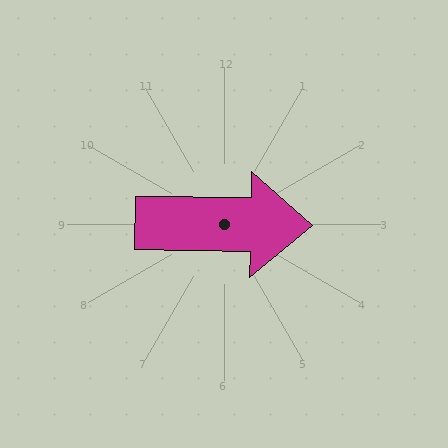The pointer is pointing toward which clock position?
Roughly 3 o'clock.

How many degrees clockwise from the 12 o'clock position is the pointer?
Approximately 91 degrees.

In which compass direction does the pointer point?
East.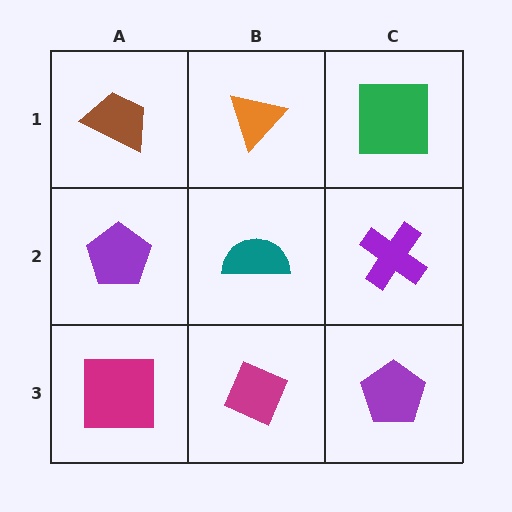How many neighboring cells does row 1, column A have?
2.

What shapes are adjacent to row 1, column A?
A purple pentagon (row 2, column A), an orange triangle (row 1, column B).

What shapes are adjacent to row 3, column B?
A teal semicircle (row 2, column B), a magenta square (row 3, column A), a purple pentagon (row 3, column C).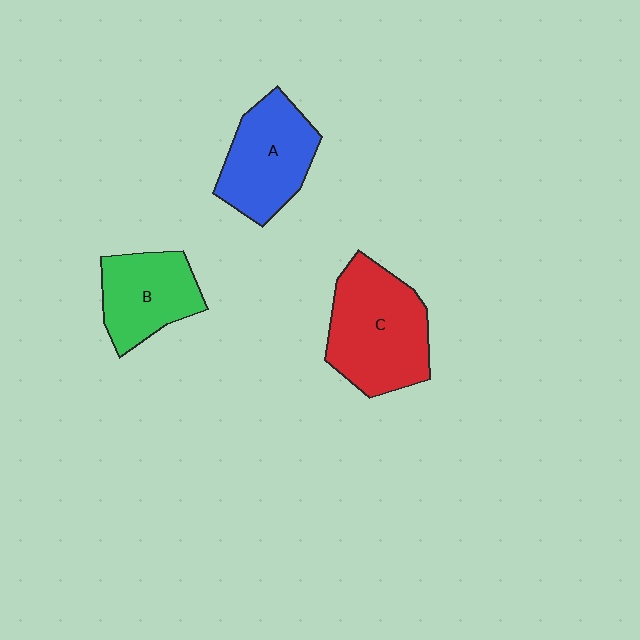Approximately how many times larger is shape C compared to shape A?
Approximately 1.3 times.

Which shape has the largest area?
Shape C (red).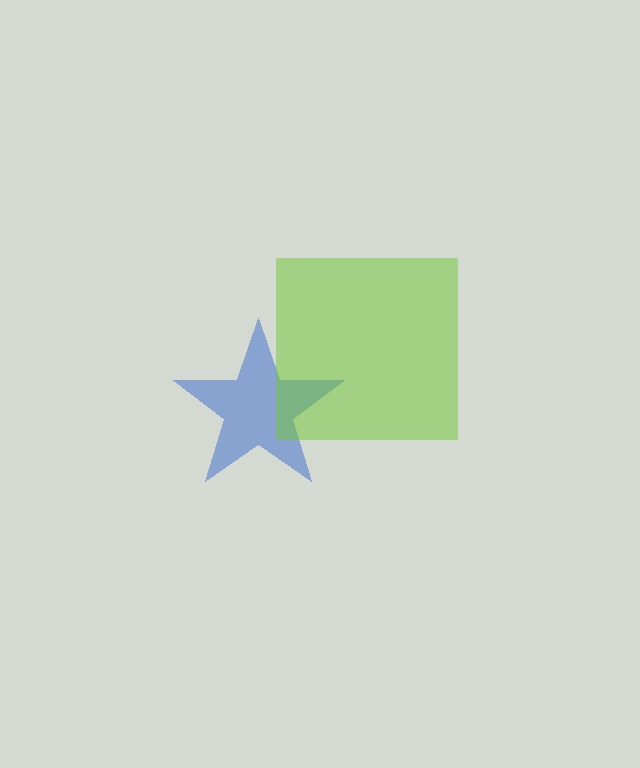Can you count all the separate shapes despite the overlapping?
Yes, there are 2 separate shapes.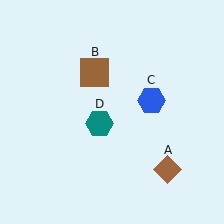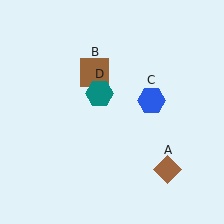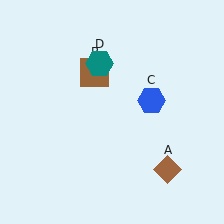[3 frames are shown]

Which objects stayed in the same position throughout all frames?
Brown diamond (object A) and brown square (object B) and blue hexagon (object C) remained stationary.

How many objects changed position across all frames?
1 object changed position: teal hexagon (object D).